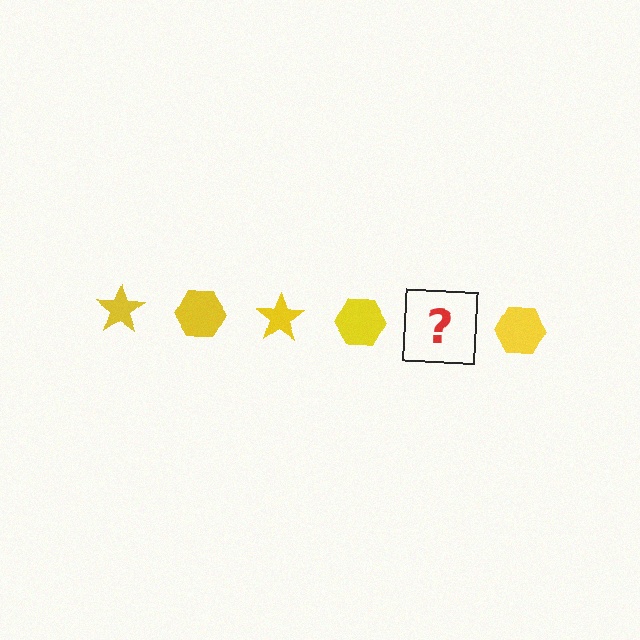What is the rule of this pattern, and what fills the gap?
The rule is that the pattern cycles through star, hexagon shapes in yellow. The gap should be filled with a yellow star.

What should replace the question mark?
The question mark should be replaced with a yellow star.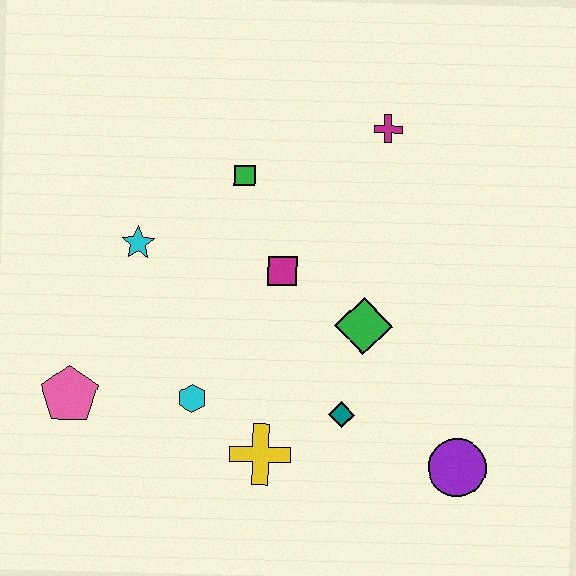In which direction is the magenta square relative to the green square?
The magenta square is below the green square.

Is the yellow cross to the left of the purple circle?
Yes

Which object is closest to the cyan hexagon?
The yellow cross is closest to the cyan hexagon.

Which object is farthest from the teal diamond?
The magenta cross is farthest from the teal diamond.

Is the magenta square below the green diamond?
No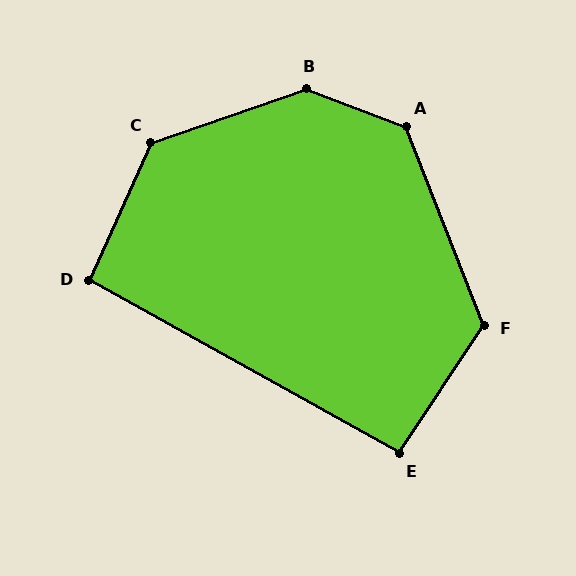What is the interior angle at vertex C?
Approximately 133 degrees (obtuse).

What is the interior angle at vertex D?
Approximately 95 degrees (approximately right).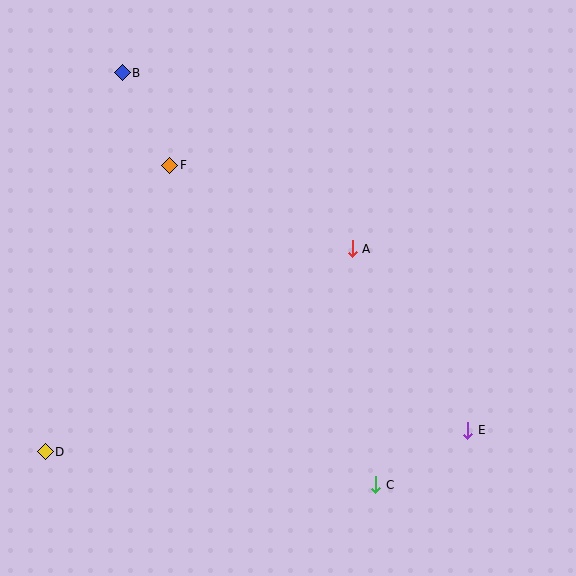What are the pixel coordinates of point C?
Point C is at (376, 485).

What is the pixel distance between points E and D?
The distance between E and D is 423 pixels.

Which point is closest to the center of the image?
Point A at (352, 249) is closest to the center.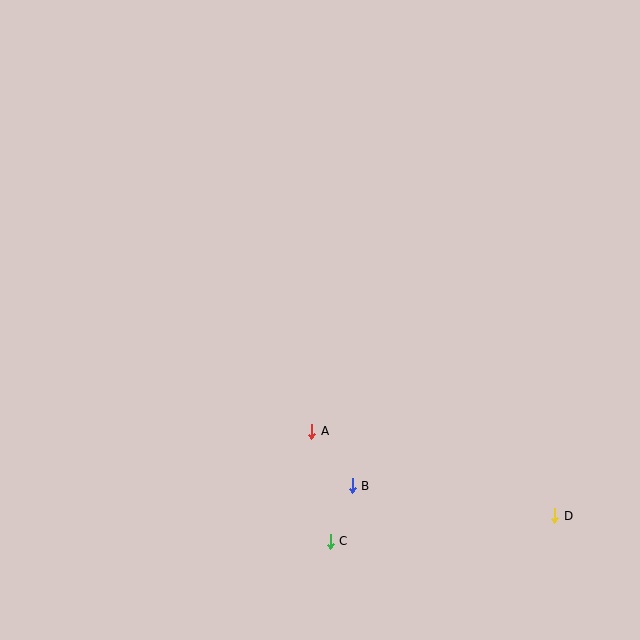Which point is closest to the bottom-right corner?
Point D is closest to the bottom-right corner.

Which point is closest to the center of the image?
Point A at (312, 431) is closest to the center.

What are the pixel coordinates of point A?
Point A is at (312, 431).